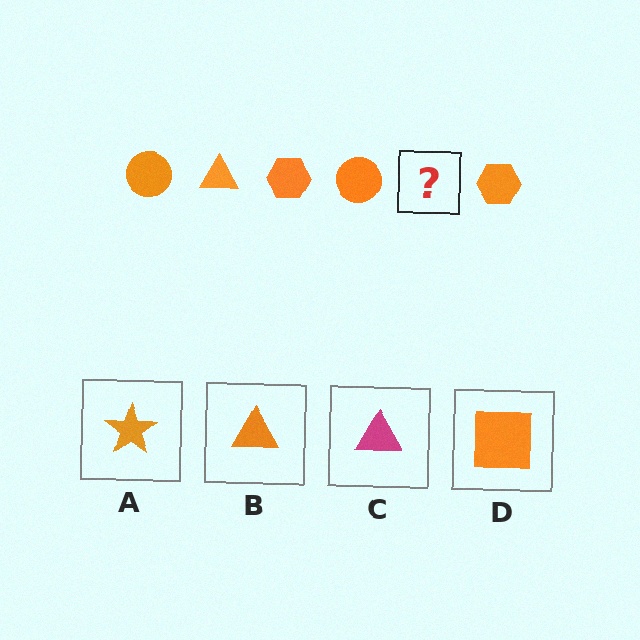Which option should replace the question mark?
Option B.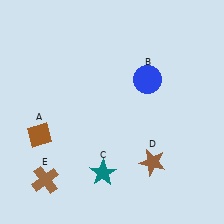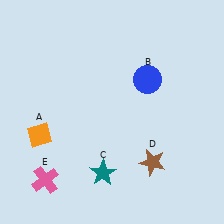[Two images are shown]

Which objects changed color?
A changed from brown to orange. E changed from brown to pink.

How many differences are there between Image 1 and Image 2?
There are 2 differences between the two images.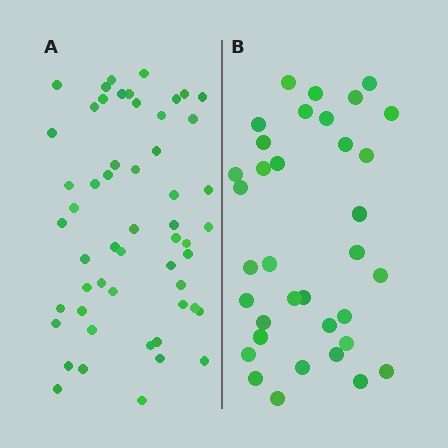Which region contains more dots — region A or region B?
Region A (the left region) has more dots.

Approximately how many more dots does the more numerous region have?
Region A has approximately 20 more dots than region B.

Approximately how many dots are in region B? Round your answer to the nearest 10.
About 40 dots. (The exact count is 35, which rounds to 40.)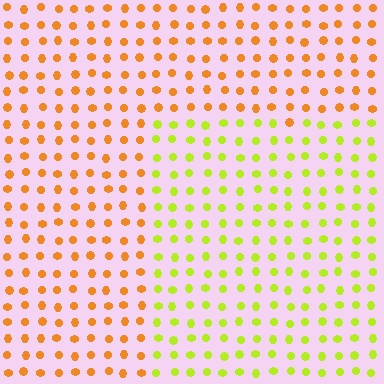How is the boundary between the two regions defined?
The boundary is defined purely by a slight shift in hue (about 48 degrees). Spacing, size, and orientation are identical on both sides.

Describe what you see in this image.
The image is filled with small orange elements in a uniform arrangement. A rectangle-shaped region is visible where the elements are tinted to a slightly different hue, forming a subtle color boundary.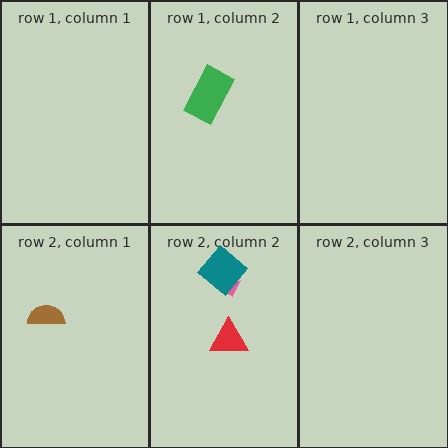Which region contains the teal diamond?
The row 2, column 2 region.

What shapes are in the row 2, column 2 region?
The pink arrow, the teal diamond, the red triangle.